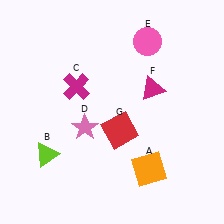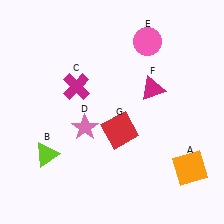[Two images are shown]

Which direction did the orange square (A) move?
The orange square (A) moved right.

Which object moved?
The orange square (A) moved right.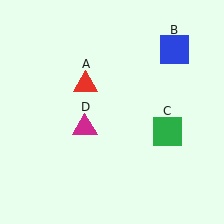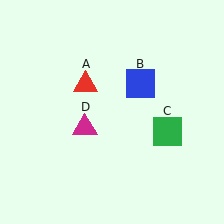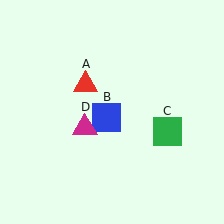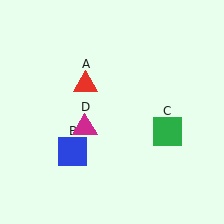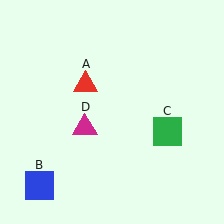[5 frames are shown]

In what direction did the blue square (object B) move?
The blue square (object B) moved down and to the left.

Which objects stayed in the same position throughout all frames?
Red triangle (object A) and green square (object C) and magenta triangle (object D) remained stationary.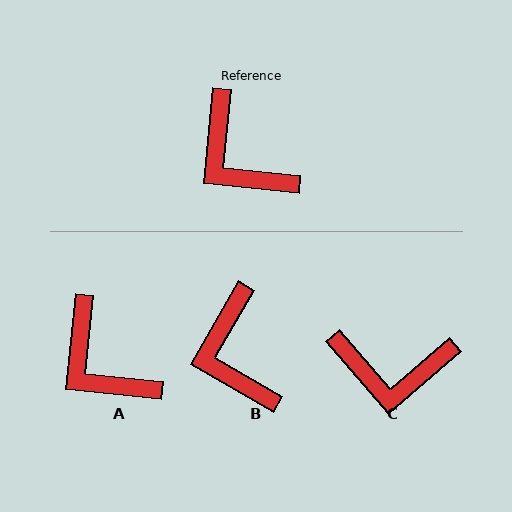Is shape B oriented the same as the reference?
No, it is off by about 24 degrees.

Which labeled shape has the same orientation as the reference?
A.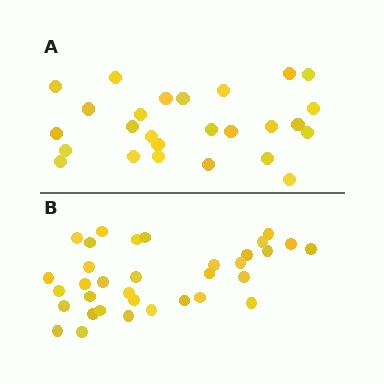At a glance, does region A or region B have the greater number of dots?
Region B (the bottom region) has more dots.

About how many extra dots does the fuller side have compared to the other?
Region B has roughly 8 or so more dots than region A.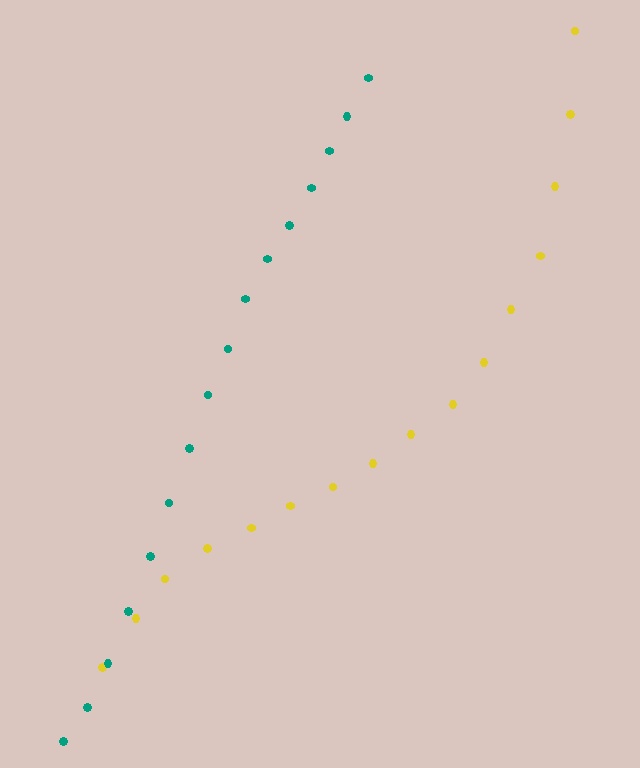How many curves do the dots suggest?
There are 2 distinct paths.